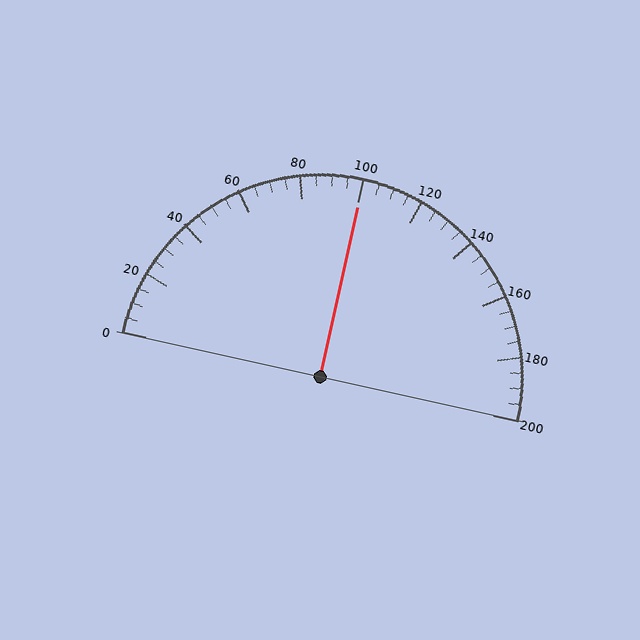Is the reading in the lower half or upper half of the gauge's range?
The reading is in the upper half of the range (0 to 200).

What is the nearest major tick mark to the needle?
The nearest major tick mark is 100.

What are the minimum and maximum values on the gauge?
The gauge ranges from 0 to 200.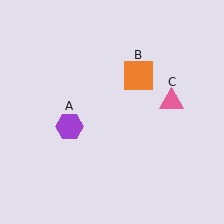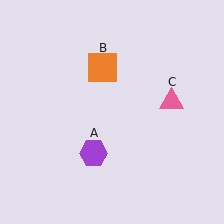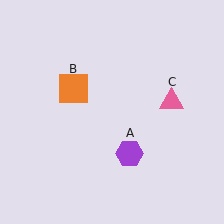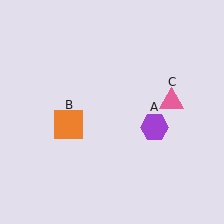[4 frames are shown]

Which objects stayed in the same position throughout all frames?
Pink triangle (object C) remained stationary.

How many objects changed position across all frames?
2 objects changed position: purple hexagon (object A), orange square (object B).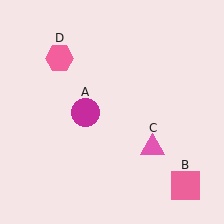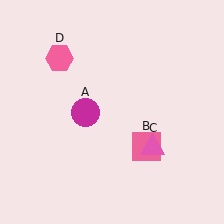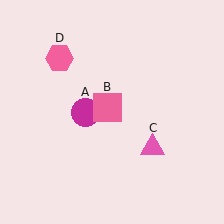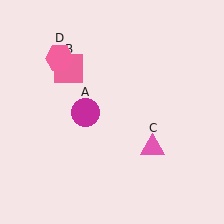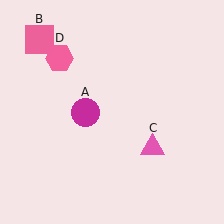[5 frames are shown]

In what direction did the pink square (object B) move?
The pink square (object B) moved up and to the left.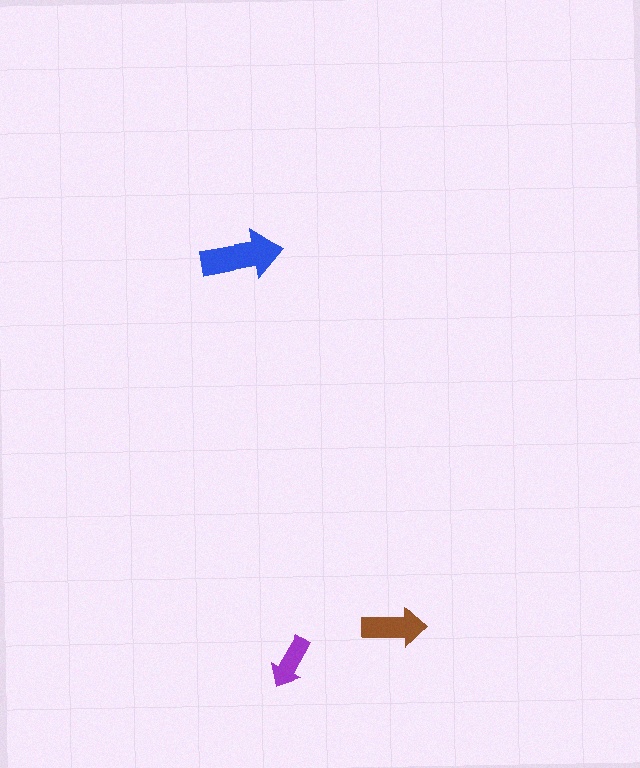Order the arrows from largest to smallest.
the blue one, the brown one, the purple one.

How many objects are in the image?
There are 3 objects in the image.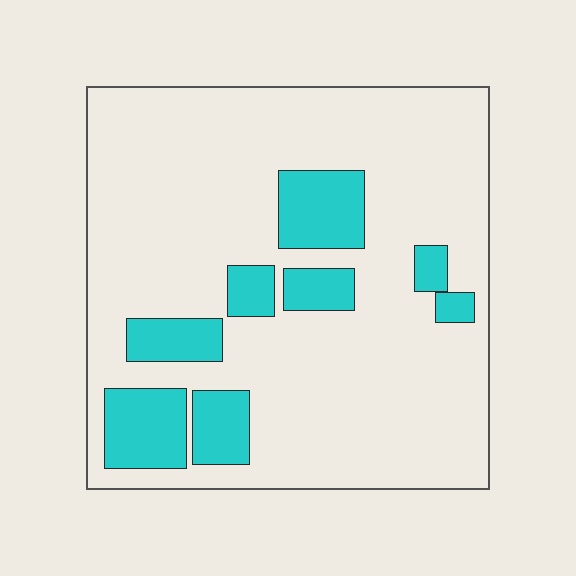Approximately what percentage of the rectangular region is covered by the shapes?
Approximately 20%.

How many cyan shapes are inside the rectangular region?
8.